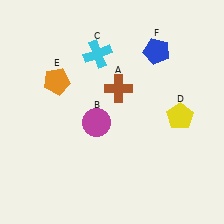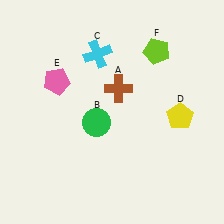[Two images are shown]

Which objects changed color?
B changed from magenta to green. E changed from orange to pink. F changed from blue to lime.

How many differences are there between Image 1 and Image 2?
There are 3 differences between the two images.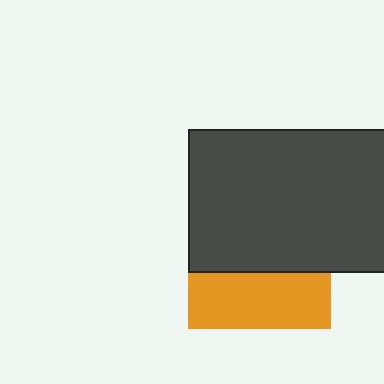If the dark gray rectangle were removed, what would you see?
You would see the complete orange square.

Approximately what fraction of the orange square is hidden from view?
Roughly 61% of the orange square is hidden behind the dark gray rectangle.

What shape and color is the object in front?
The object in front is a dark gray rectangle.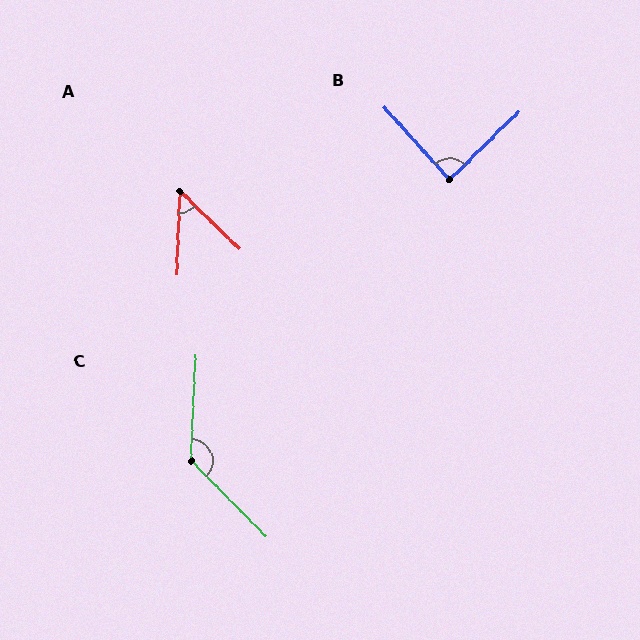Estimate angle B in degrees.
Approximately 88 degrees.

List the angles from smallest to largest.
A (48°), B (88°), C (133°).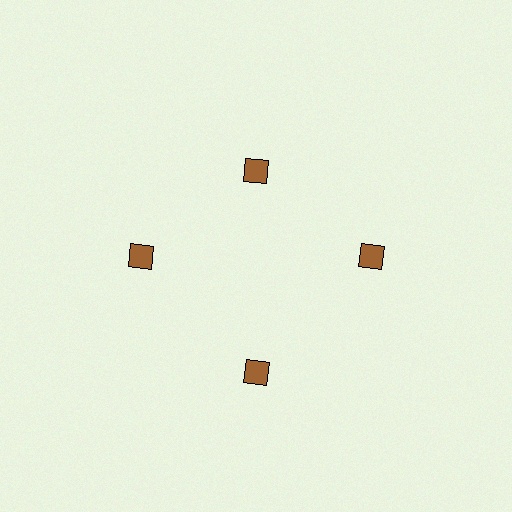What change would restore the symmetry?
The symmetry would be restored by moving it outward, back onto the ring so that all 4 diamonds sit at equal angles and equal distance from the center.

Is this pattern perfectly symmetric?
No. The 4 brown diamonds are arranged in a ring, but one element near the 12 o'clock position is pulled inward toward the center, breaking the 4-fold rotational symmetry.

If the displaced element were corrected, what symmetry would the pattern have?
It would have 4-fold rotational symmetry — the pattern would map onto itself every 90 degrees.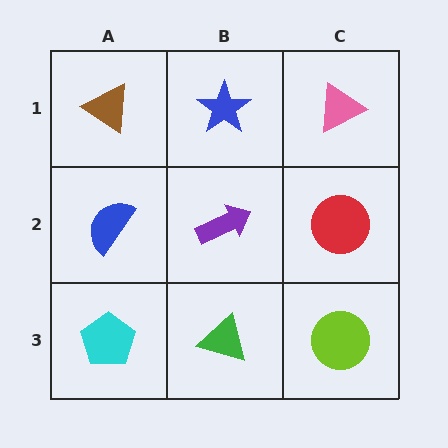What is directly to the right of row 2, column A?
A purple arrow.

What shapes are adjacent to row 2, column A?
A brown triangle (row 1, column A), a cyan pentagon (row 3, column A), a purple arrow (row 2, column B).